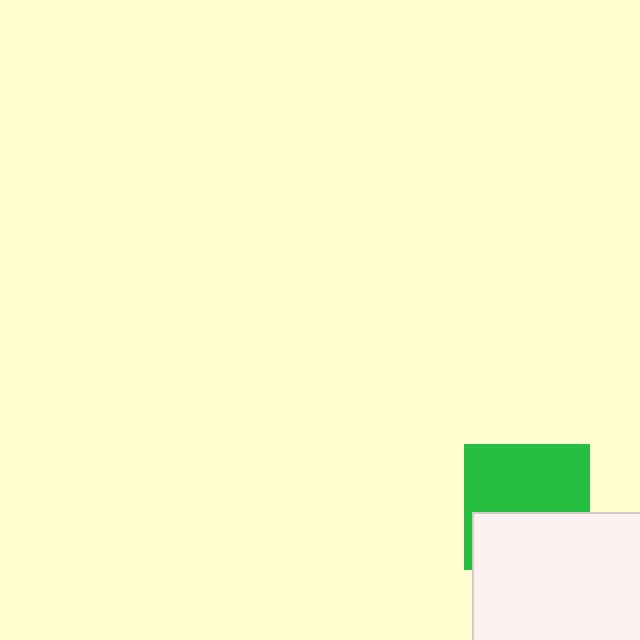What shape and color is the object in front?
The object in front is a white square.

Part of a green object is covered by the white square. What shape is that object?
It is a square.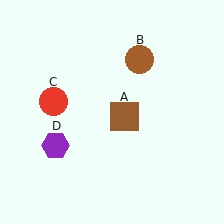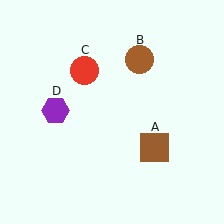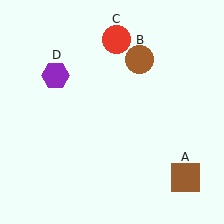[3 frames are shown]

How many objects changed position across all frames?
3 objects changed position: brown square (object A), red circle (object C), purple hexagon (object D).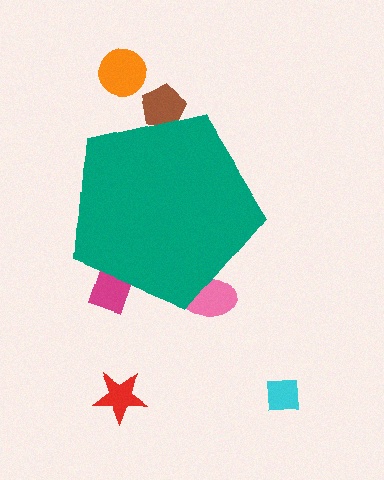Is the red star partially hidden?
No, the red star is fully visible.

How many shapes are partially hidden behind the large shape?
3 shapes are partially hidden.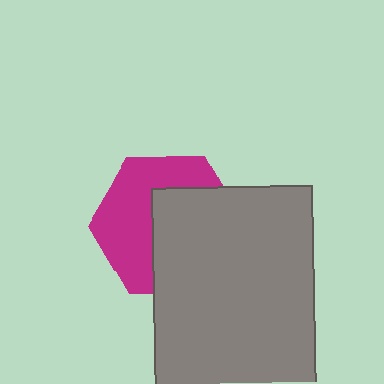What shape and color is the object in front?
The object in front is a gray rectangle.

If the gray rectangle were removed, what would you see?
You would see the complete magenta hexagon.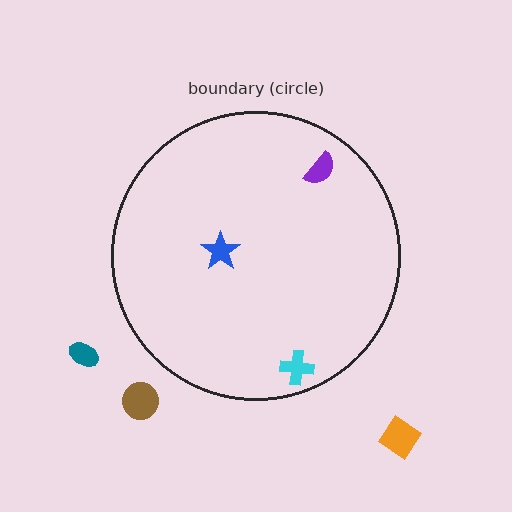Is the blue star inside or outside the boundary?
Inside.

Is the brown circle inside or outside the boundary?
Outside.